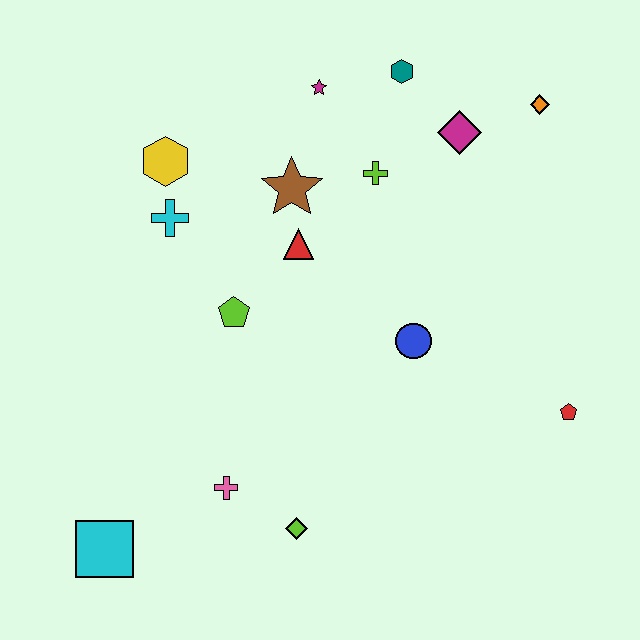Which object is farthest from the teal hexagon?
The cyan square is farthest from the teal hexagon.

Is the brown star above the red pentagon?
Yes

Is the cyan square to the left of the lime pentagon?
Yes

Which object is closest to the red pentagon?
The blue circle is closest to the red pentagon.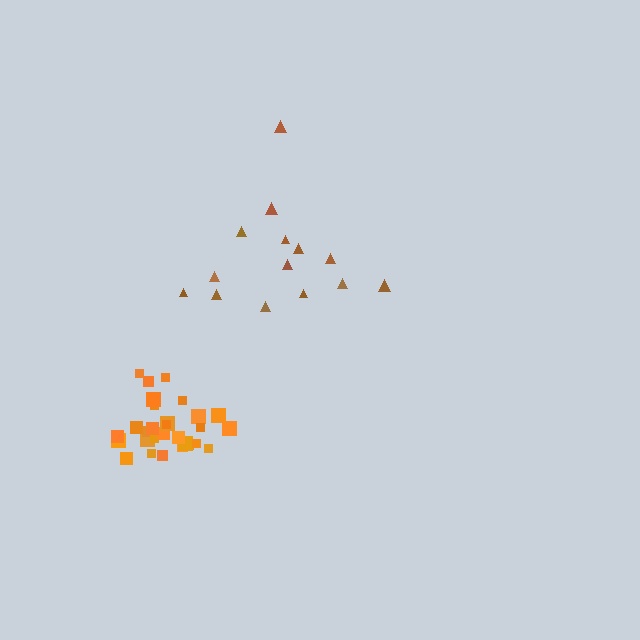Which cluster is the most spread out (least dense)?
Brown.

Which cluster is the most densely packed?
Orange.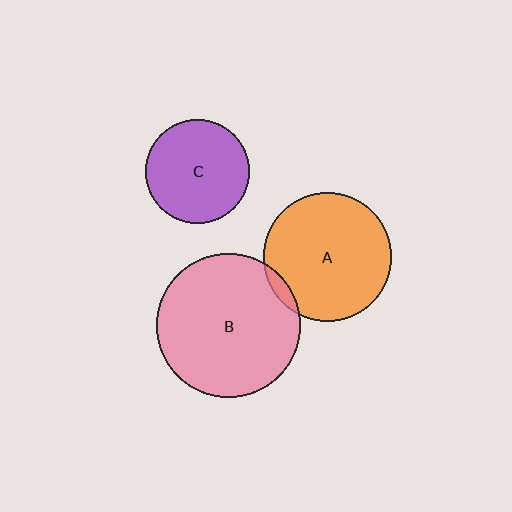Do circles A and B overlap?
Yes.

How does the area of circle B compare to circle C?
Approximately 1.9 times.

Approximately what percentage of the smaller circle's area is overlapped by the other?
Approximately 5%.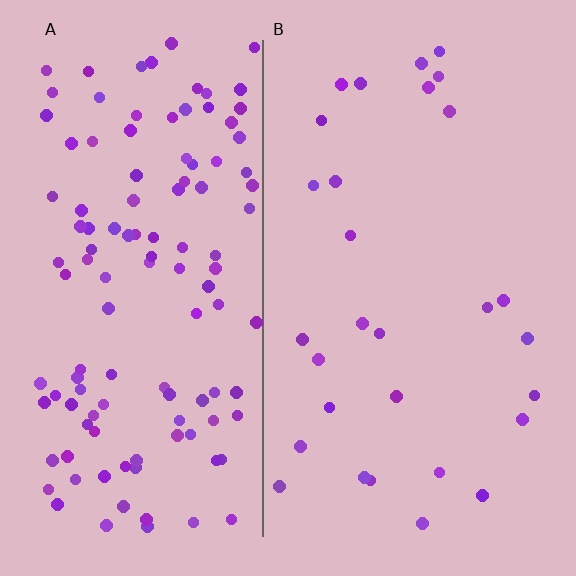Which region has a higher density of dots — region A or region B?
A (the left).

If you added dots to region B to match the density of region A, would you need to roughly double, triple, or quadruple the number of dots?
Approximately quadruple.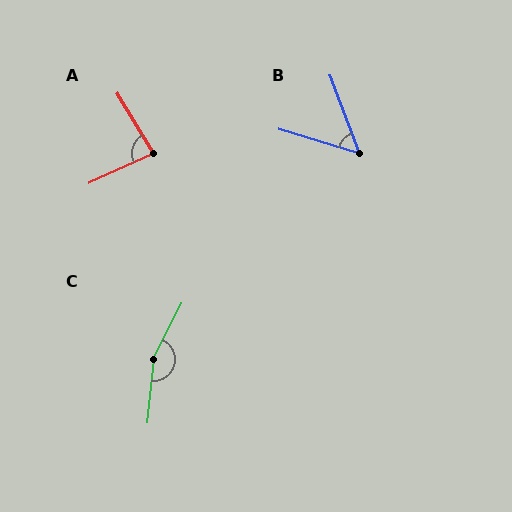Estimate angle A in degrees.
Approximately 84 degrees.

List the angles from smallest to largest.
B (53°), A (84°), C (159°).